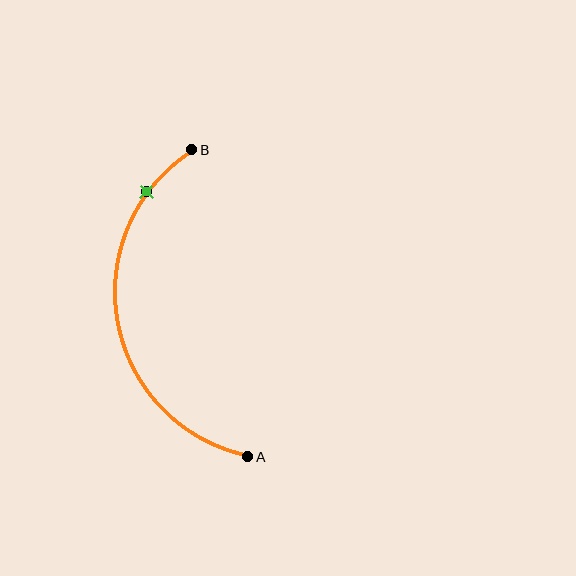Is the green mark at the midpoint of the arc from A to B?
No. The green mark lies on the arc but is closer to endpoint B. The arc midpoint would be at the point on the curve equidistant along the arc from both A and B.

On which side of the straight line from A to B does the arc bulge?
The arc bulges to the left of the straight line connecting A and B.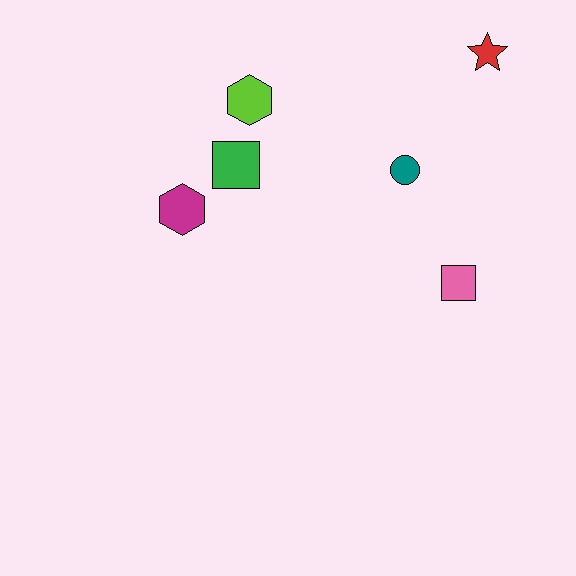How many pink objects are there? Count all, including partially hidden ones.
There is 1 pink object.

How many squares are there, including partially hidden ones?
There are 2 squares.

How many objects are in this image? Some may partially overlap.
There are 6 objects.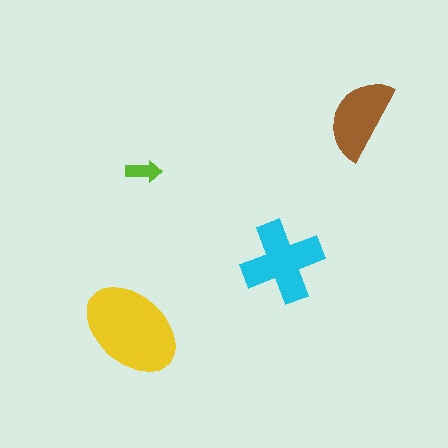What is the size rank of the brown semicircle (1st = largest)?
3rd.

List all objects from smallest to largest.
The lime arrow, the brown semicircle, the cyan cross, the yellow ellipse.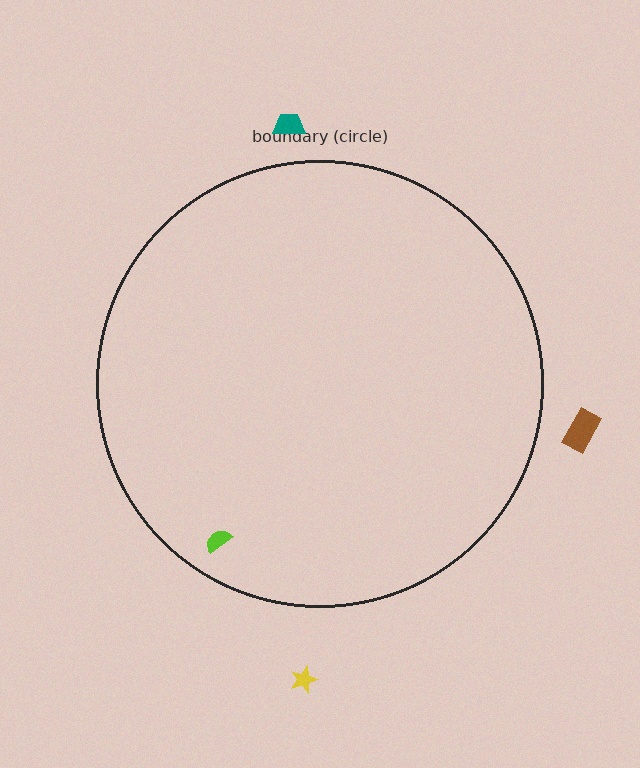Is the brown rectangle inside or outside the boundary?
Outside.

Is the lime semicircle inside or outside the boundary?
Inside.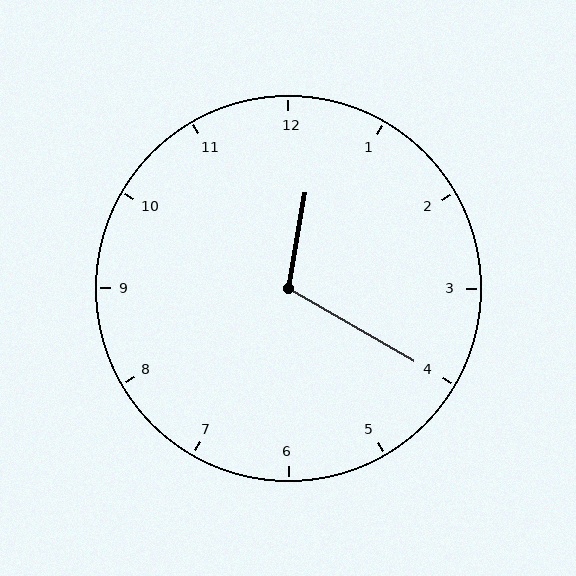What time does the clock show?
12:20.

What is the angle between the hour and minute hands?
Approximately 110 degrees.